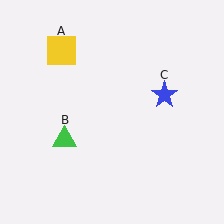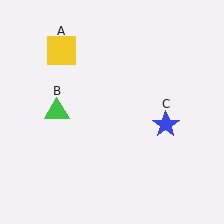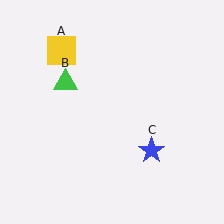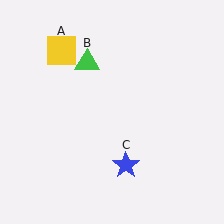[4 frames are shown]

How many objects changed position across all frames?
2 objects changed position: green triangle (object B), blue star (object C).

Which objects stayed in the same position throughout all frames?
Yellow square (object A) remained stationary.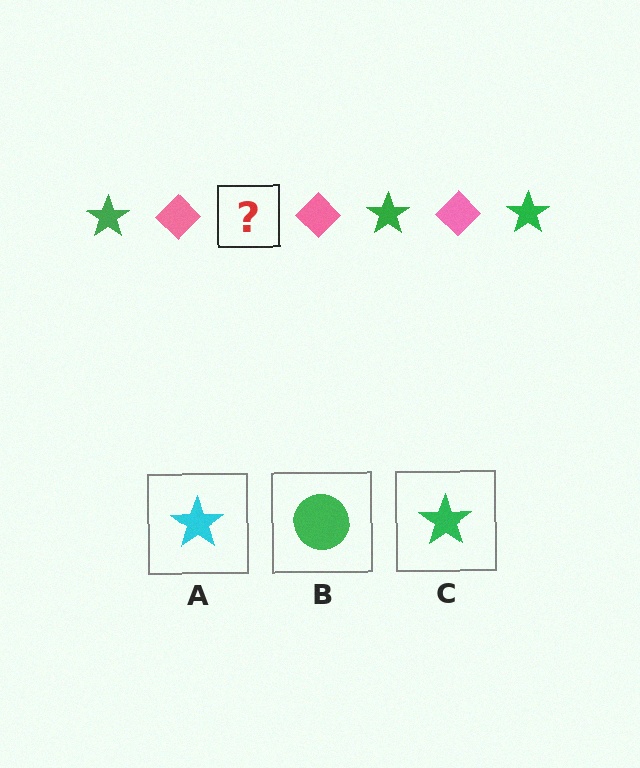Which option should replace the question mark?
Option C.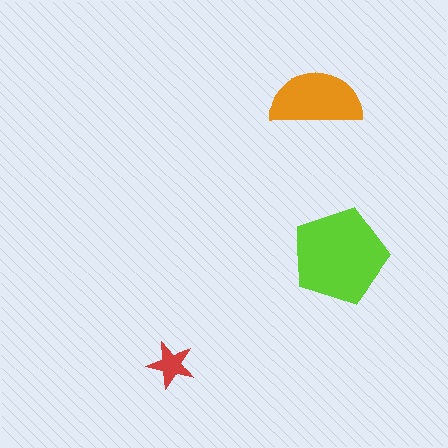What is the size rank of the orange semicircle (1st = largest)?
2nd.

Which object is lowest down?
The red star is bottommost.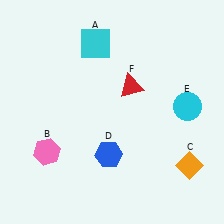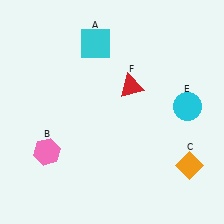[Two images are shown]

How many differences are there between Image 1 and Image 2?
There is 1 difference between the two images.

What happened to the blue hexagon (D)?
The blue hexagon (D) was removed in Image 2. It was in the bottom-left area of Image 1.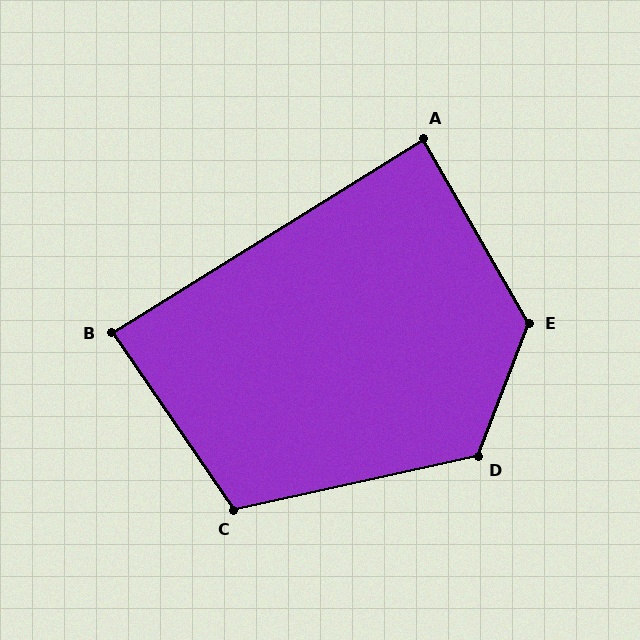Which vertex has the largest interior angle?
E, at approximately 129 degrees.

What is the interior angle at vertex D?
Approximately 123 degrees (obtuse).